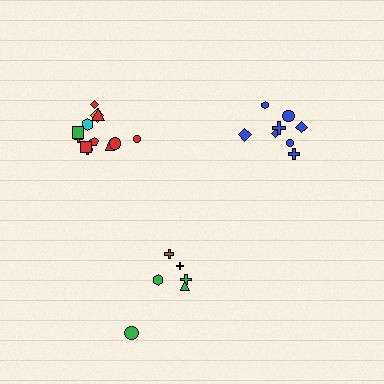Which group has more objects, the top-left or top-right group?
The top-left group.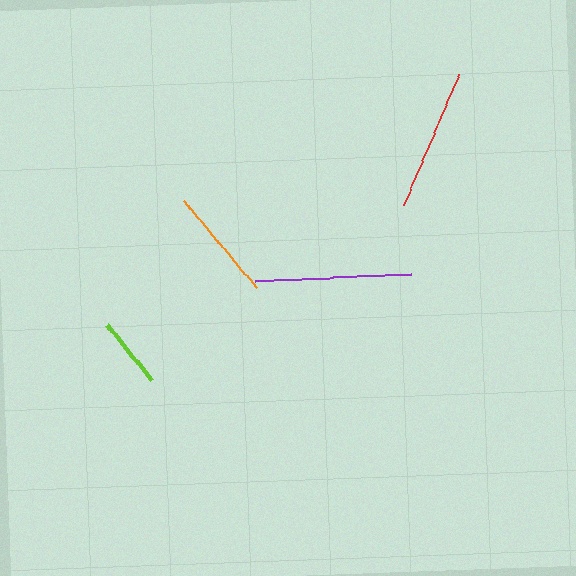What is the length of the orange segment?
The orange segment is approximately 114 pixels long.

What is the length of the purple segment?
The purple segment is approximately 155 pixels long.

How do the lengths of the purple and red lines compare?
The purple and red lines are approximately the same length.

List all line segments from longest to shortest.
From longest to shortest: purple, red, orange, lime.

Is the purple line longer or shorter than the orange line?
The purple line is longer than the orange line.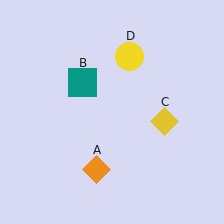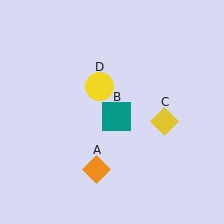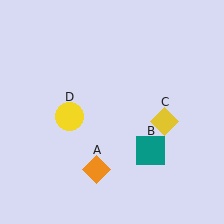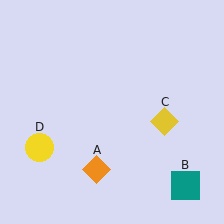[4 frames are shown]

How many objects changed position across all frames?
2 objects changed position: teal square (object B), yellow circle (object D).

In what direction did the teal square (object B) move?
The teal square (object B) moved down and to the right.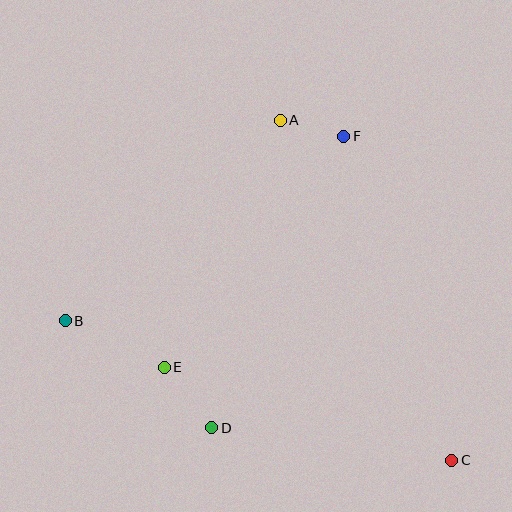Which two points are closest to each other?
Points A and F are closest to each other.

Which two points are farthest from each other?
Points B and C are farthest from each other.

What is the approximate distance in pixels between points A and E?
The distance between A and E is approximately 273 pixels.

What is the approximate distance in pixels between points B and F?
The distance between B and F is approximately 334 pixels.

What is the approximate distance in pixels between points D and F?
The distance between D and F is approximately 320 pixels.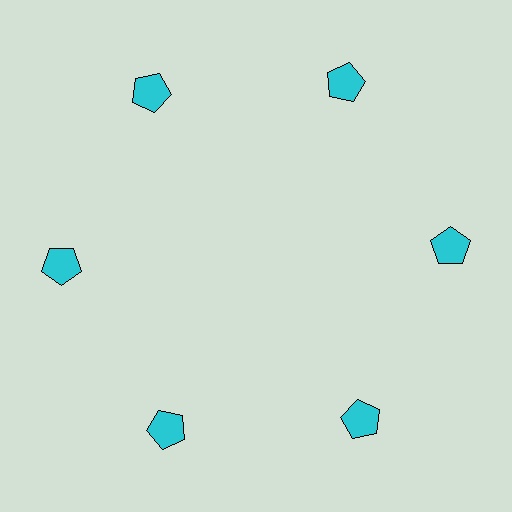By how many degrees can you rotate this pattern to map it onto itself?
The pattern maps onto itself every 60 degrees of rotation.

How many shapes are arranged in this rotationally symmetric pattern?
There are 6 shapes, arranged in 6 groups of 1.